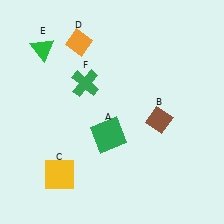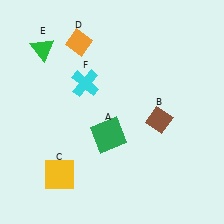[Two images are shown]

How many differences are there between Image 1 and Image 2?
There is 1 difference between the two images.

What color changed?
The cross (F) changed from green in Image 1 to cyan in Image 2.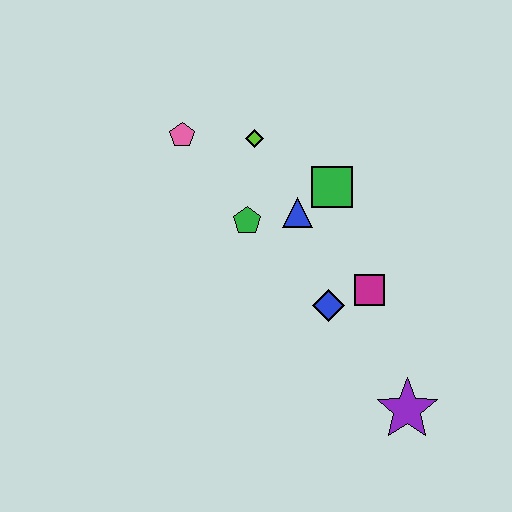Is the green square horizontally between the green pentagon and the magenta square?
Yes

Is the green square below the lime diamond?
Yes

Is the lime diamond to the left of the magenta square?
Yes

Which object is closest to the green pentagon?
The blue triangle is closest to the green pentagon.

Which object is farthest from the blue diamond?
The pink pentagon is farthest from the blue diamond.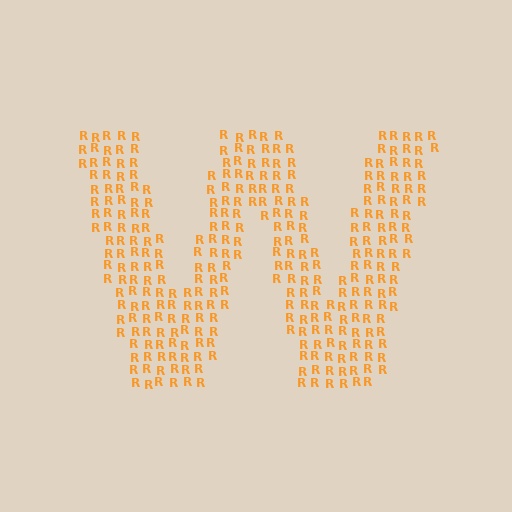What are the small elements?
The small elements are letter R's.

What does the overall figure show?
The overall figure shows the letter W.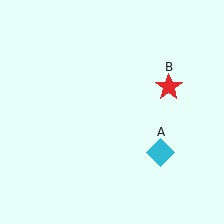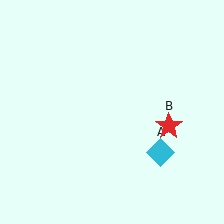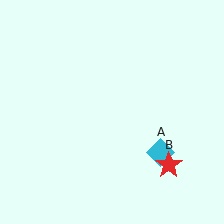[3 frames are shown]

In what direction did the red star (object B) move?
The red star (object B) moved down.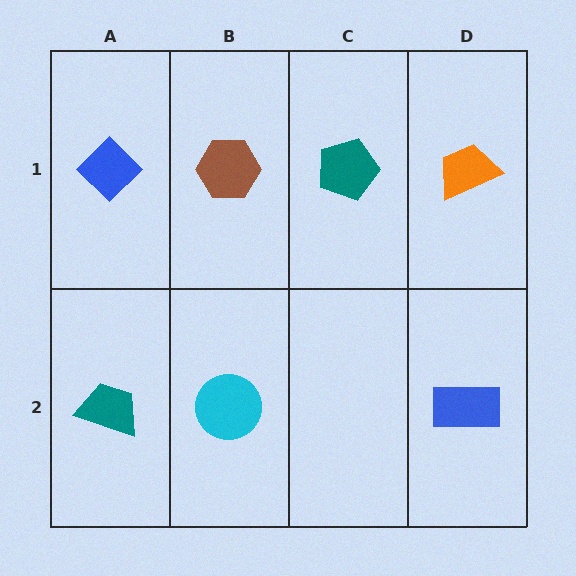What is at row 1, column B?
A brown hexagon.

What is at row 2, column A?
A teal trapezoid.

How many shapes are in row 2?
3 shapes.